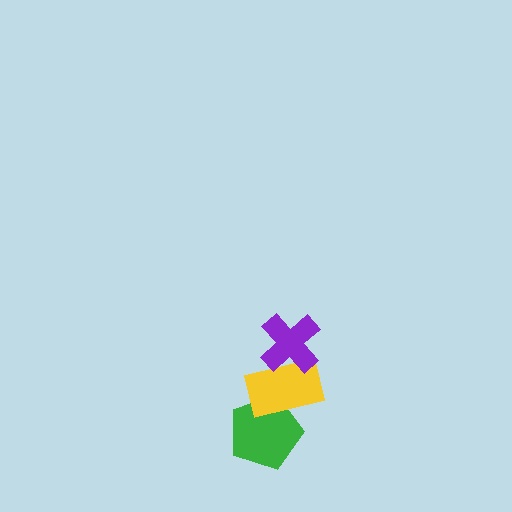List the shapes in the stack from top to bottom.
From top to bottom: the purple cross, the yellow rectangle, the green pentagon.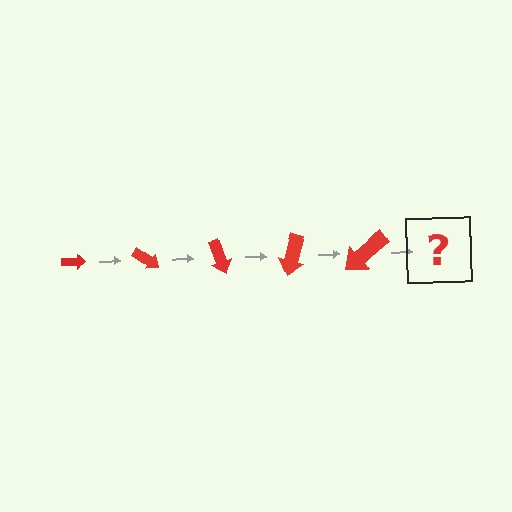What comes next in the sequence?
The next element should be an arrow, larger than the previous one and rotated 175 degrees from the start.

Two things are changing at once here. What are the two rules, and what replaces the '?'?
The two rules are that the arrow grows larger each step and it rotates 35 degrees each step. The '?' should be an arrow, larger than the previous one and rotated 175 degrees from the start.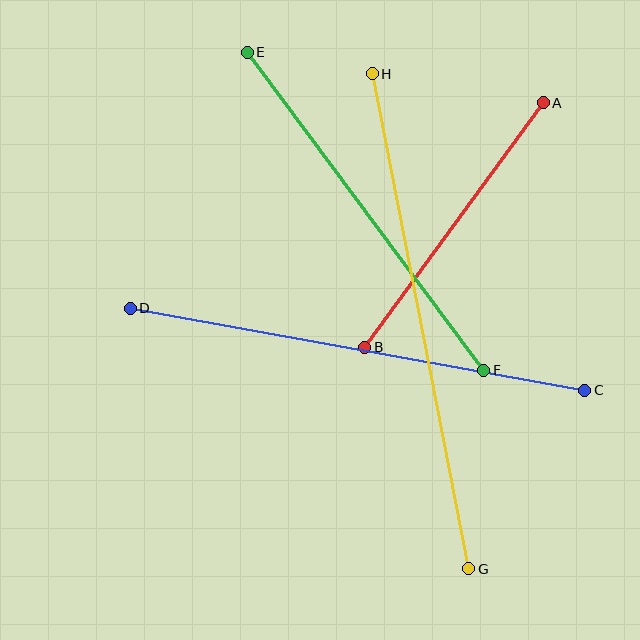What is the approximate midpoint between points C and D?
The midpoint is at approximately (357, 349) pixels.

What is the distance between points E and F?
The distance is approximately 396 pixels.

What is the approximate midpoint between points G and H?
The midpoint is at approximately (420, 321) pixels.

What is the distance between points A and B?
The distance is approximately 303 pixels.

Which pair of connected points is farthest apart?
Points G and H are farthest apart.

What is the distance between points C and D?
The distance is approximately 462 pixels.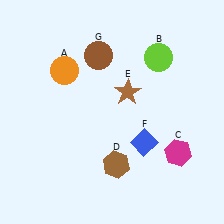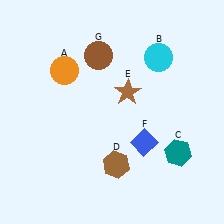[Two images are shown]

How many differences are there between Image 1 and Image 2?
There are 2 differences between the two images.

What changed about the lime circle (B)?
In Image 1, B is lime. In Image 2, it changed to cyan.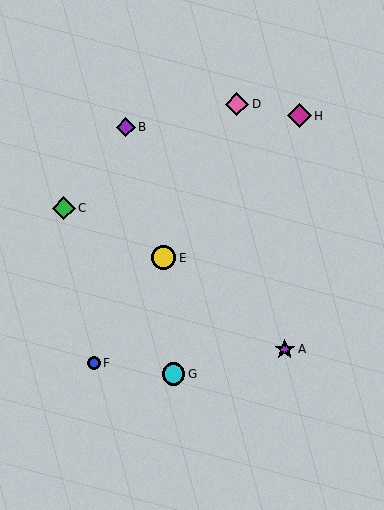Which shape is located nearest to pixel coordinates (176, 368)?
The cyan circle (labeled G) at (174, 374) is nearest to that location.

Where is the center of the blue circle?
The center of the blue circle is at (94, 363).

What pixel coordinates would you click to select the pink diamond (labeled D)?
Click at (237, 104) to select the pink diamond D.